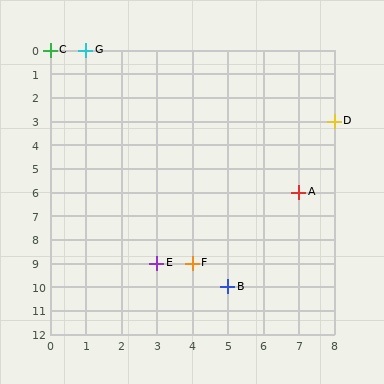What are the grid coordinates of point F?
Point F is at grid coordinates (4, 9).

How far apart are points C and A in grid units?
Points C and A are 7 columns and 6 rows apart (about 9.2 grid units diagonally).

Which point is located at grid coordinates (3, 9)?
Point E is at (3, 9).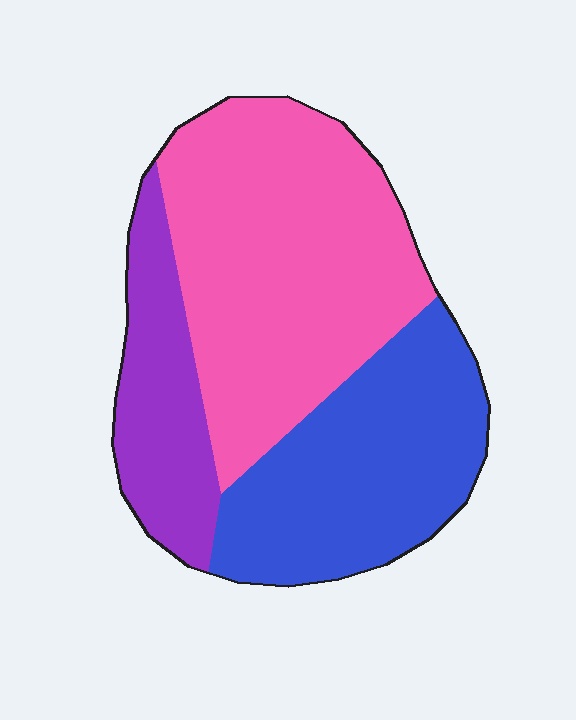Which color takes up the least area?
Purple, at roughly 20%.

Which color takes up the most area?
Pink, at roughly 50%.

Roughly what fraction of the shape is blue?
Blue takes up between a third and a half of the shape.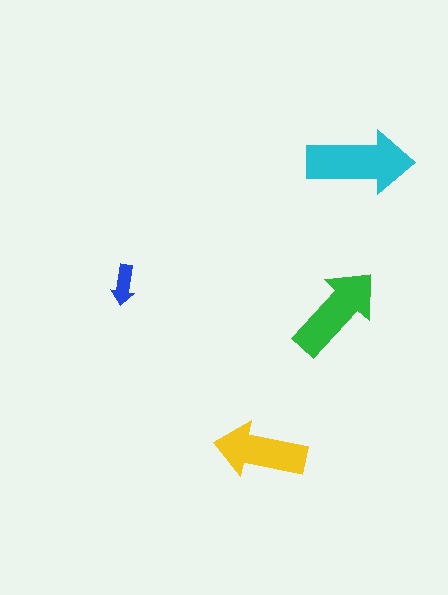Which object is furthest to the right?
The cyan arrow is rightmost.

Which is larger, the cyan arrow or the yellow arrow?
The cyan one.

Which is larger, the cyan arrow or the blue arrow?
The cyan one.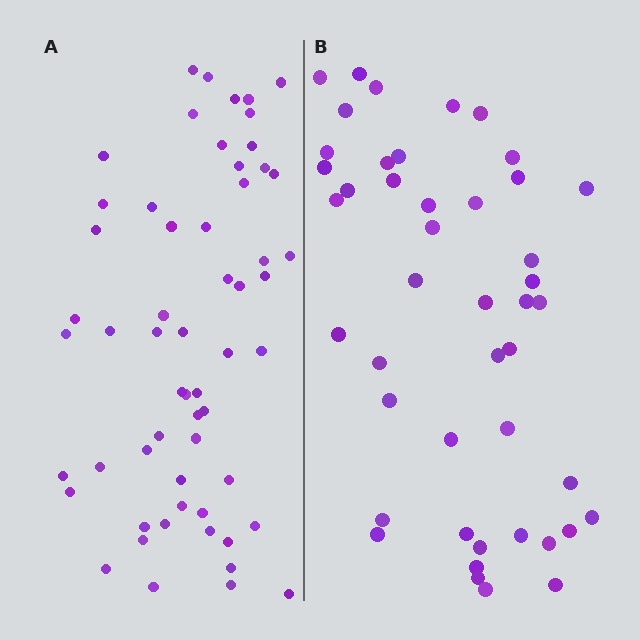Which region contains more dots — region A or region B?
Region A (the left region) has more dots.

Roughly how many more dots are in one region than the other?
Region A has approximately 15 more dots than region B.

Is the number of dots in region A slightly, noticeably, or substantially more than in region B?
Region A has noticeably more, but not dramatically so. The ratio is roughly 1.3 to 1.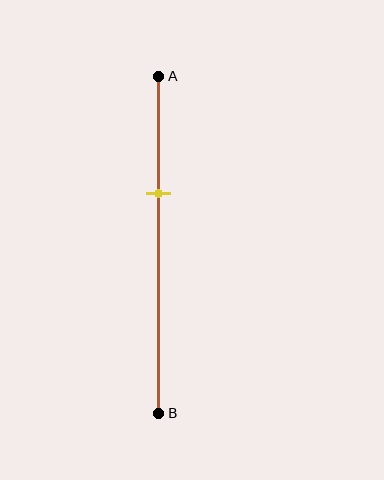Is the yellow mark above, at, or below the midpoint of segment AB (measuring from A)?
The yellow mark is above the midpoint of segment AB.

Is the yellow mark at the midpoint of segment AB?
No, the mark is at about 35% from A, not at the 50% midpoint.